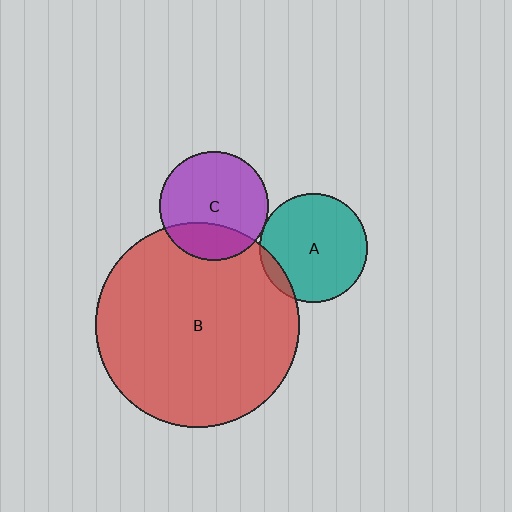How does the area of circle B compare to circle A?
Approximately 3.5 times.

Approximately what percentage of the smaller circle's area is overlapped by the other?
Approximately 5%.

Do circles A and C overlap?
Yes.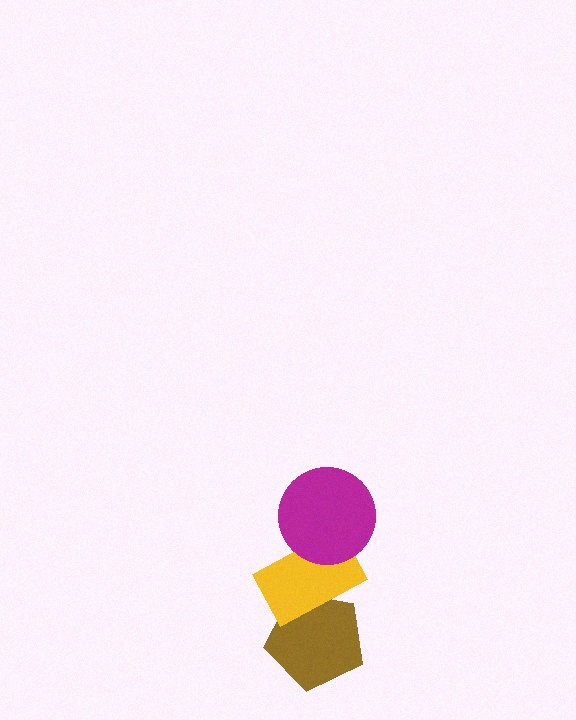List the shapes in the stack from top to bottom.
From top to bottom: the magenta circle, the yellow rectangle, the brown pentagon.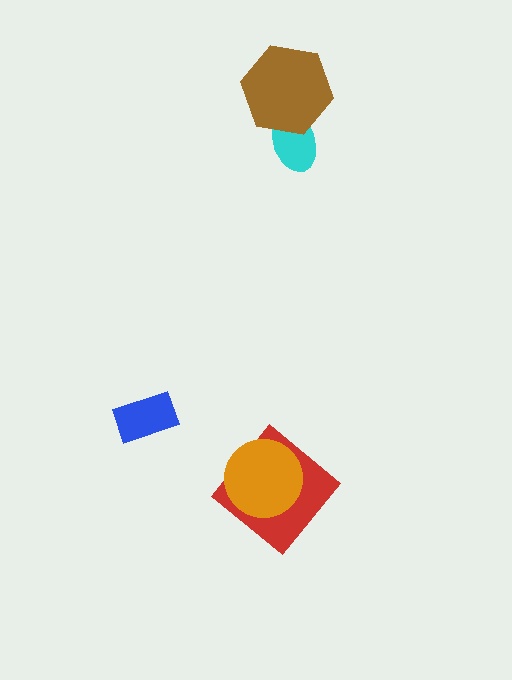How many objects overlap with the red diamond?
1 object overlaps with the red diamond.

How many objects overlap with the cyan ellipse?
1 object overlaps with the cyan ellipse.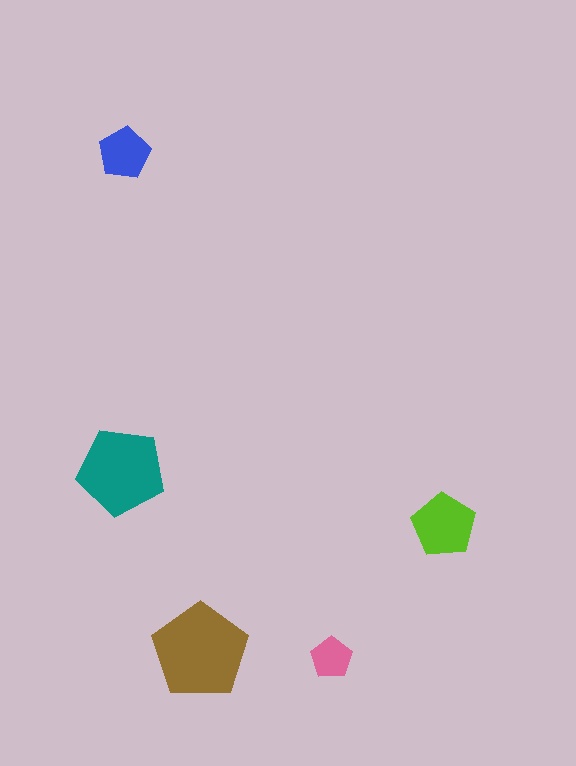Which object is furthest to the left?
The teal pentagon is leftmost.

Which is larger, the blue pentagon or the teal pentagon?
The teal one.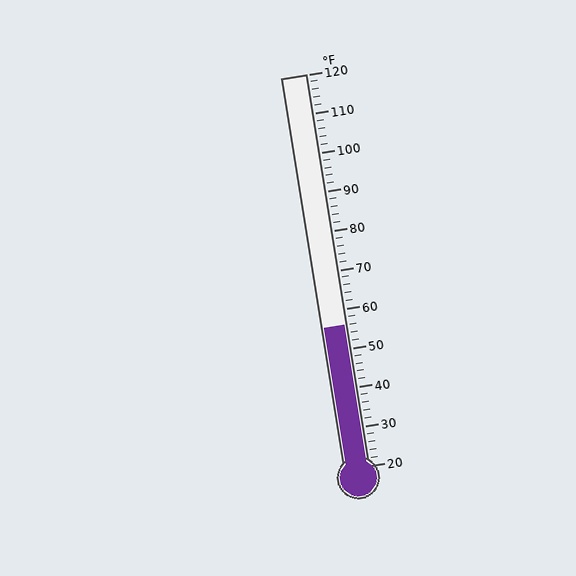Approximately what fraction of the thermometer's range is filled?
The thermometer is filled to approximately 35% of its range.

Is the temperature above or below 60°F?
The temperature is below 60°F.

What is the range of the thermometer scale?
The thermometer scale ranges from 20°F to 120°F.